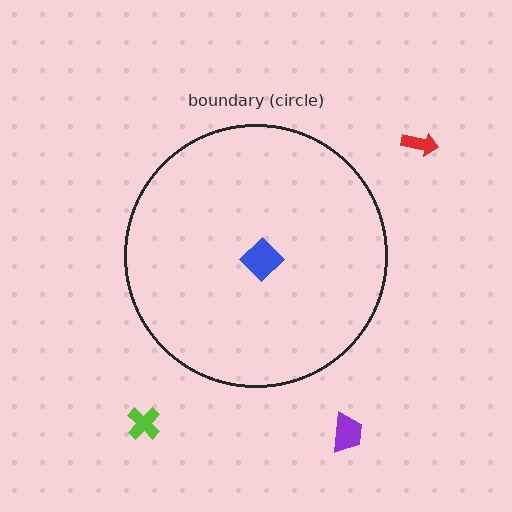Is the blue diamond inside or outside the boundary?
Inside.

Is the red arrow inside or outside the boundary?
Outside.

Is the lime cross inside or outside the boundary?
Outside.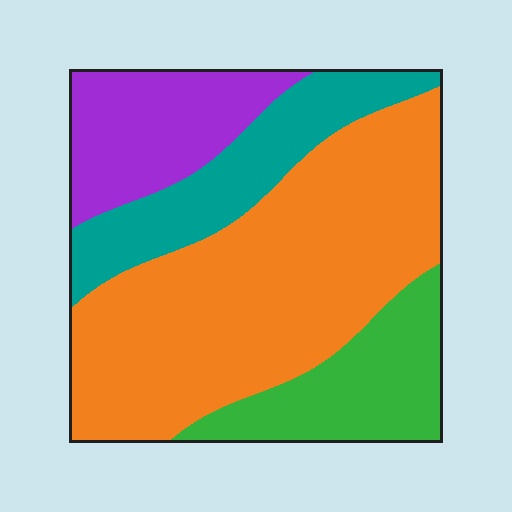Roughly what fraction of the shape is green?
Green takes up about one sixth (1/6) of the shape.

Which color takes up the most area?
Orange, at roughly 50%.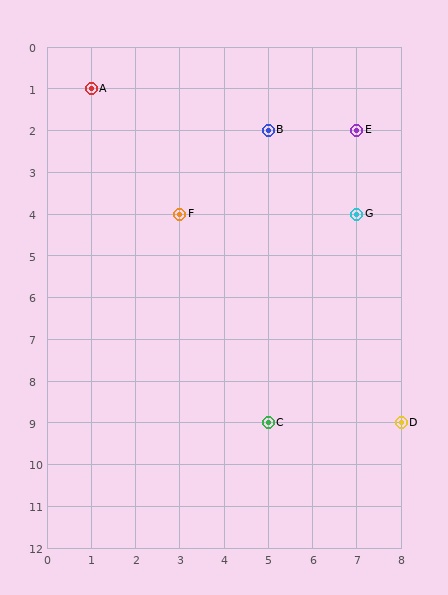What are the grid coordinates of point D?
Point D is at grid coordinates (8, 9).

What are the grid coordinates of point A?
Point A is at grid coordinates (1, 1).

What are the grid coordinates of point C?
Point C is at grid coordinates (5, 9).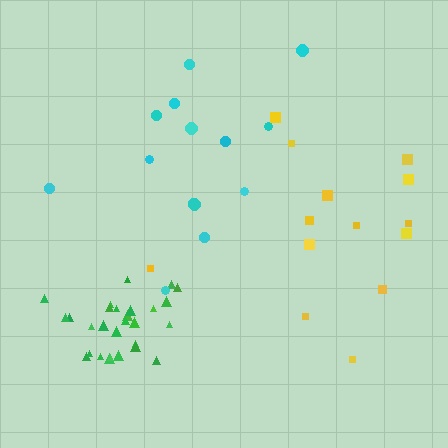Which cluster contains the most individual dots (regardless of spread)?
Green (28).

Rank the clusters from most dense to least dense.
green, cyan, yellow.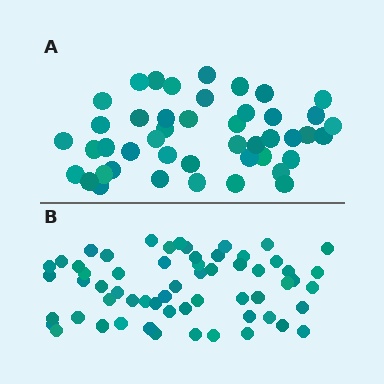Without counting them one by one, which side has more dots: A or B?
Region B (the bottom region) has more dots.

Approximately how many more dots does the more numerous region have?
Region B has approximately 15 more dots than region A.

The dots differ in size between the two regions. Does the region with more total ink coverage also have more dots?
No. Region A has more total ink coverage because its dots are larger, but region B actually contains more individual dots. Total area can be misleading — the number of items is what matters here.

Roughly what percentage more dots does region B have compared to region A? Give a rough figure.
About 35% more.